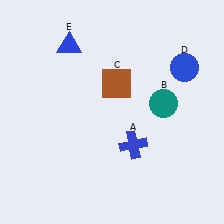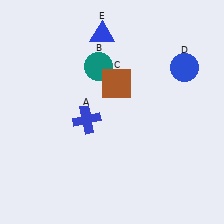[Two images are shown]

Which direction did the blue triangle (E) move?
The blue triangle (E) moved right.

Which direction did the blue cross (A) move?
The blue cross (A) moved left.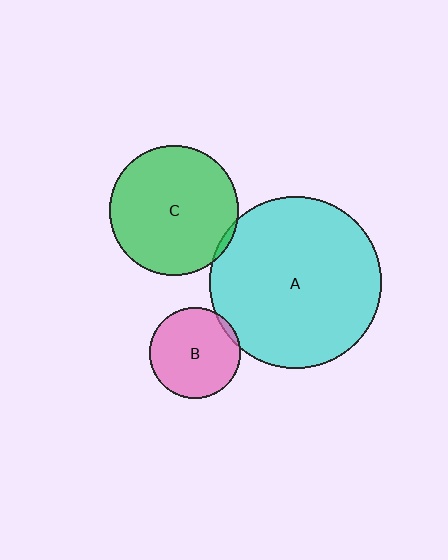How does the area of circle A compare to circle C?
Approximately 1.8 times.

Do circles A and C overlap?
Yes.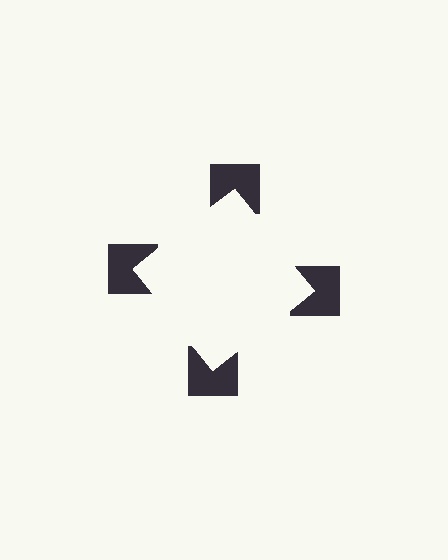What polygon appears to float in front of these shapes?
An illusory square — its edges are inferred from the aligned wedge cuts in the notched squares, not physically drawn.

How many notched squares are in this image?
There are 4 — one at each vertex of the illusory square.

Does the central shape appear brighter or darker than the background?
It typically appears slightly brighter than the background, even though no actual brightness change is drawn.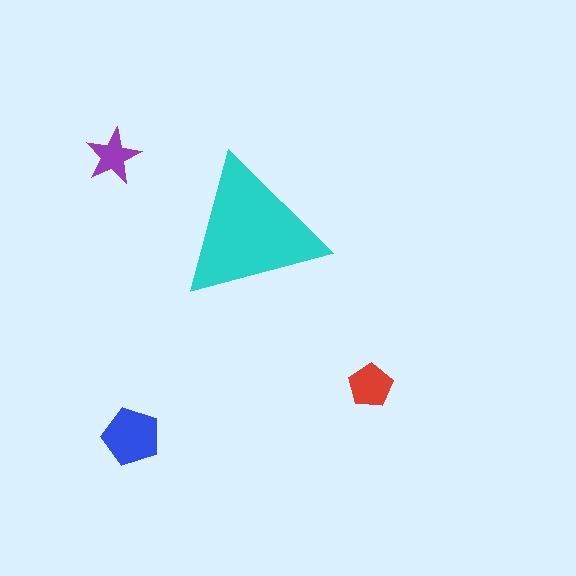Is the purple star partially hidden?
No, the purple star is fully visible.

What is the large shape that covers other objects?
A cyan triangle.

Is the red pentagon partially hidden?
No, the red pentagon is fully visible.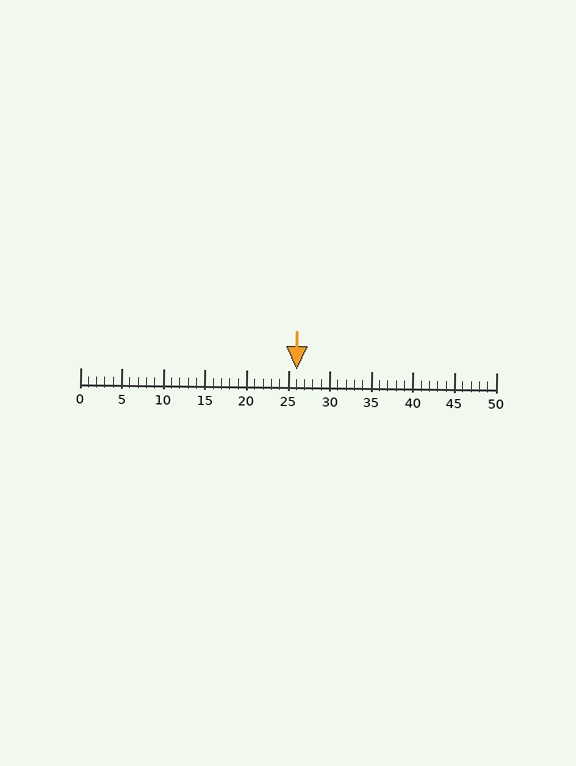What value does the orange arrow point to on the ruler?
The orange arrow points to approximately 26.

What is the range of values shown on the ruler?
The ruler shows values from 0 to 50.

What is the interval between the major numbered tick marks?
The major tick marks are spaced 5 units apart.